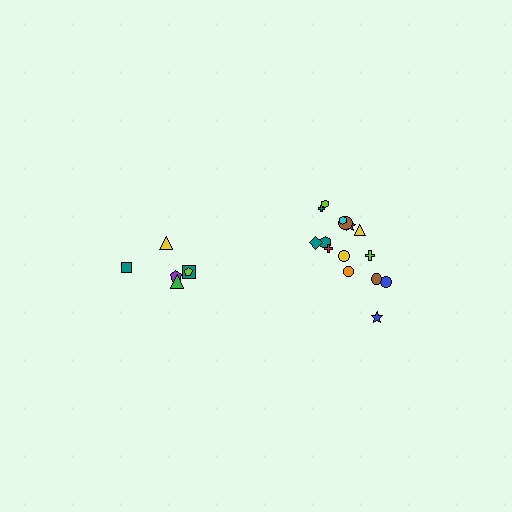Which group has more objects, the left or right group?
The right group.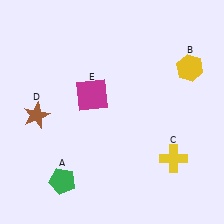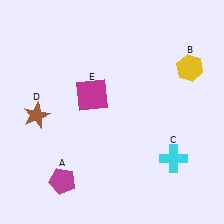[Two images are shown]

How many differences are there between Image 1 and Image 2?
There are 2 differences between the two images.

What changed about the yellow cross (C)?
In Image 1, C is yellow. In Image 2, it changed to cyan.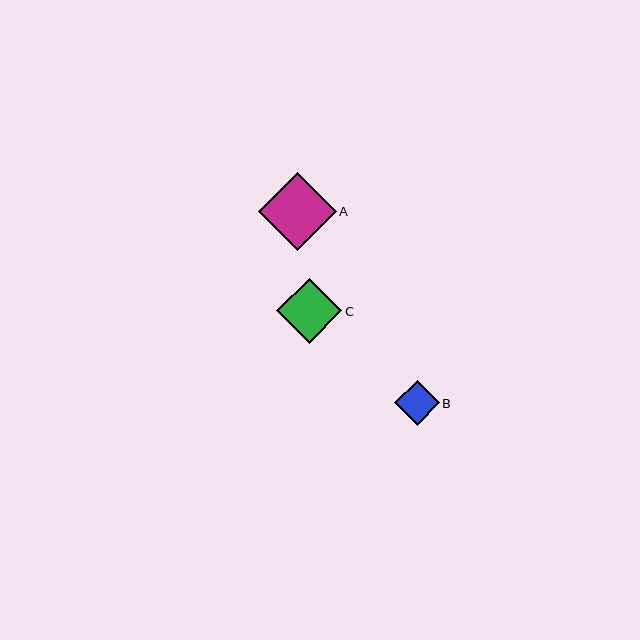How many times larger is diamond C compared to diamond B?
Diamond C is approximately 1.5 times the size of diamond B.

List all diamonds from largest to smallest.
From largest to smallest: A, C, B.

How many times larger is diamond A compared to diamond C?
Diamond A is approximately 1.2 times the size of diamond C.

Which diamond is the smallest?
Diamond B is the smallest with a size of approximately 44 pixels.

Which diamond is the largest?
Diamond A is the largest with a size of approximately 78 pixels.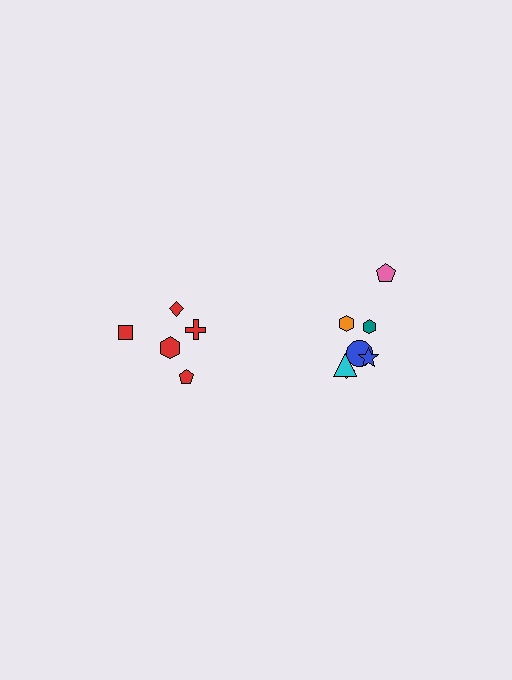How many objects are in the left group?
There are 5 objects.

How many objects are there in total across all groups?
There are 12 objects.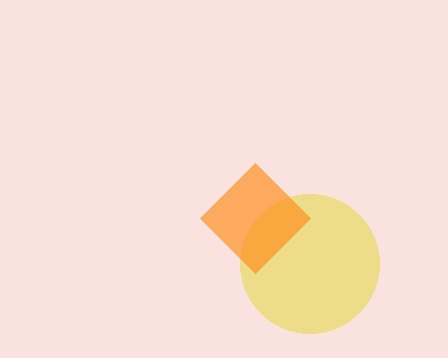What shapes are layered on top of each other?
The layered shapes are: a yellow circle, an orange diamond.